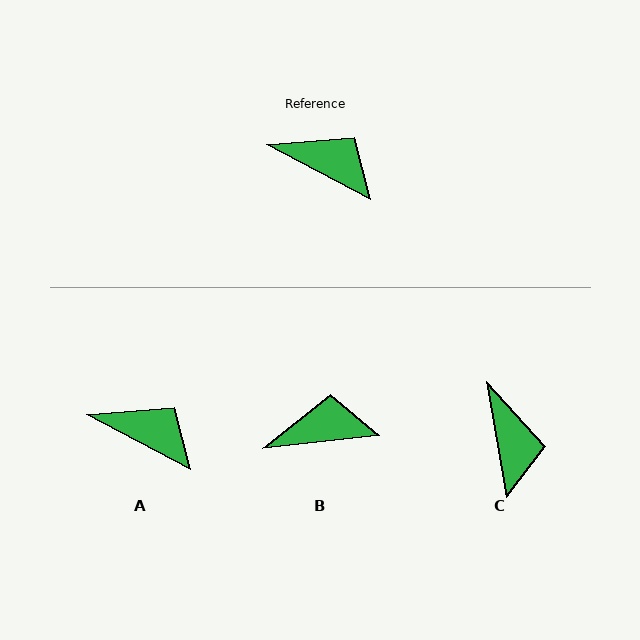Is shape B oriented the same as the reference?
No, it is off by about 34 degrees.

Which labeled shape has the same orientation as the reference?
A.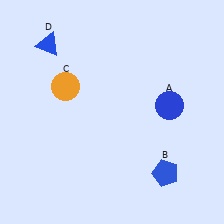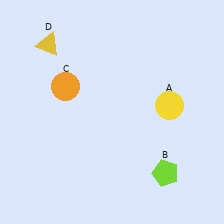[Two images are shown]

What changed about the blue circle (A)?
In Image 1, A is blue. In Image 2, it changed to yellow.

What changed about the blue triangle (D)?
In Image 1, D is blue. In Image 2, it changed to yellow.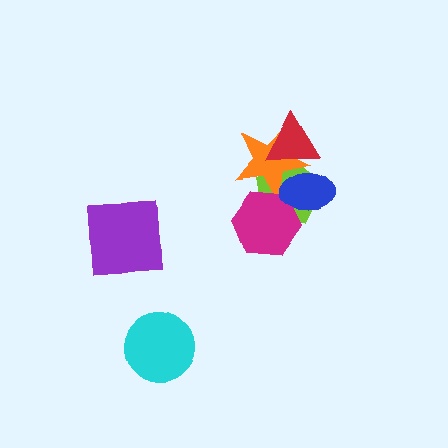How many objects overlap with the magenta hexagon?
3 objects overlap with the magenta hexagon.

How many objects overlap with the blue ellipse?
4 objects overlap with the blue ellipse.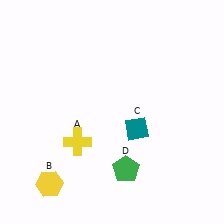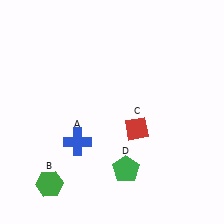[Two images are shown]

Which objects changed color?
A changed from yellow to blue. B changed from yellow to green. C changed from teal to red.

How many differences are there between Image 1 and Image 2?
There are 3 differences between the two images.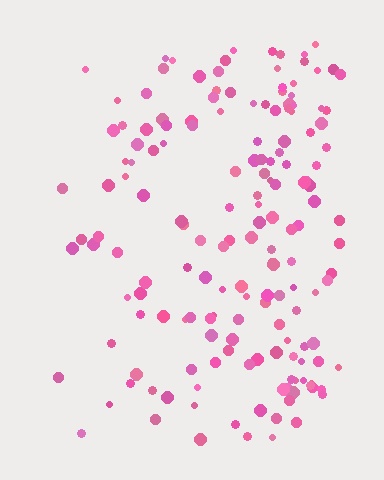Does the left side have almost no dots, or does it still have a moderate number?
Still a moderate number, just noticeably fewer than the right.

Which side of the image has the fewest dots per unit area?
The left.